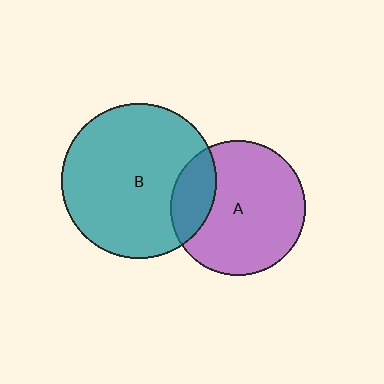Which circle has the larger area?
Circle B (teal).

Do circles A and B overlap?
Yes.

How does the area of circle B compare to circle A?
Approximately 1.3 times.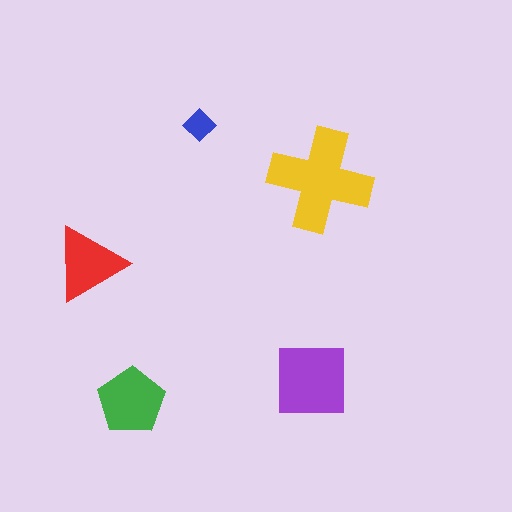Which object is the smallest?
The blue diamond.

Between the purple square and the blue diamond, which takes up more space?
The purple square.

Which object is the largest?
The yellow cross.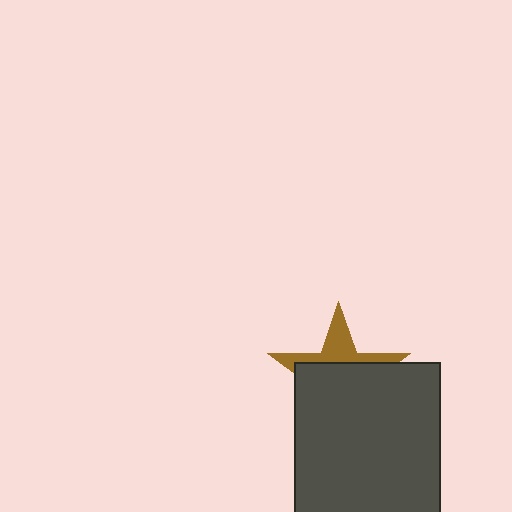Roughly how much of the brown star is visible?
A small part of it is visible (roughly 32%).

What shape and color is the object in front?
The object in front is a dark gray rectangle.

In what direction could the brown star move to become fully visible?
The brown star could move up. That would shift it out from behind the dark gray rectangle entirely.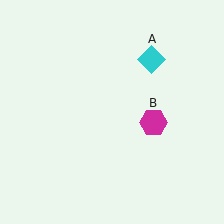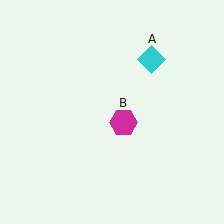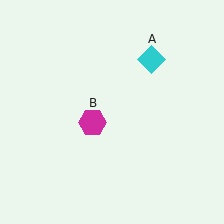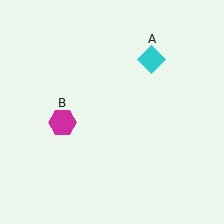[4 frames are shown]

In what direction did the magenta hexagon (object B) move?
The magenta hexagon (object B) moved left.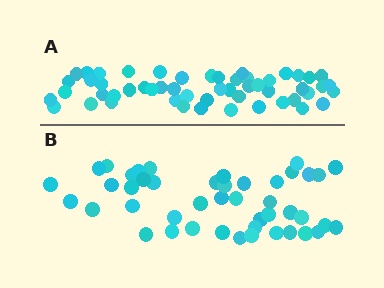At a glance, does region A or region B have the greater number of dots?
Region A (the top region) has more dots.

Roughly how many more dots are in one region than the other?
Region A has roughly 8 or so more dots than region B.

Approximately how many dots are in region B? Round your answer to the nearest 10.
About 40 dots. (The exact count is 45, which rounds to 40.)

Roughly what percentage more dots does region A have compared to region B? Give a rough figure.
About 20% more.